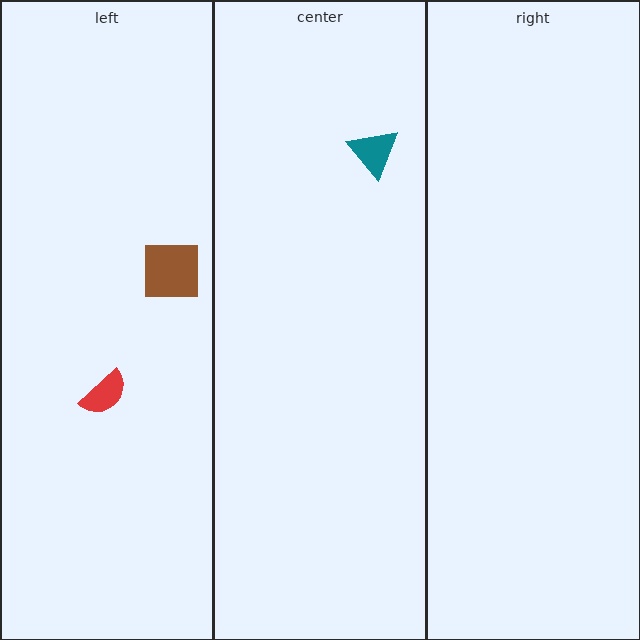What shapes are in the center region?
The teal triangle.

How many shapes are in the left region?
2.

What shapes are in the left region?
The red semicircle, the brown square.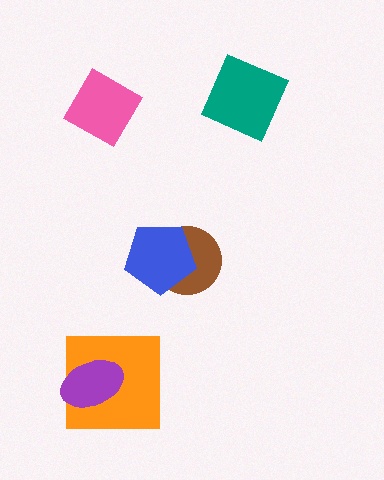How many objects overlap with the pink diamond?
0 objects overlap with the pink diamond.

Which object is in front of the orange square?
The purple ellipse is in front of the orange square.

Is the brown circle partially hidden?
Yes, it is partially covered by another shape.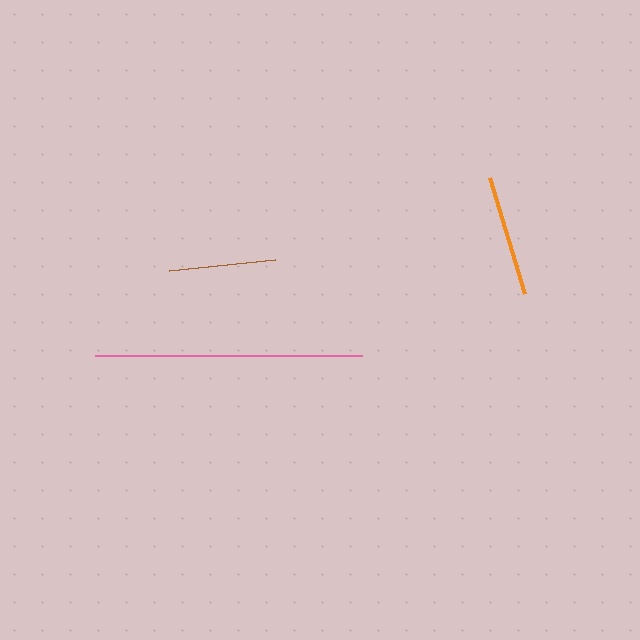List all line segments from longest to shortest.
From longest to shortest: pink, orange, brown.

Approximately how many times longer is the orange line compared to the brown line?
The orange line is approximately 1.1 times the length of the brown line.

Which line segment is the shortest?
The brown line is the shortest at approximately 106 pixels.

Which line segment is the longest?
The pink line is the longest at approximately 267 pixels.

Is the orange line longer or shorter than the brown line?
The orange line is longer than the brown line.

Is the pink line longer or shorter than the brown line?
The pink line is longer than the brown line.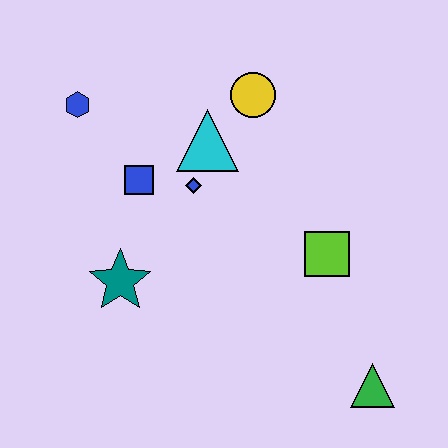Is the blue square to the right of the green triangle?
No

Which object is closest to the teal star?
The blue square is closest to the teal star.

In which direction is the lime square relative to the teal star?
The lime square is to the right of the teal star.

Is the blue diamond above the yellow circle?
No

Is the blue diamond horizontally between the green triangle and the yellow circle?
No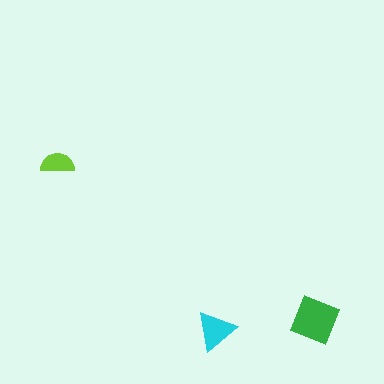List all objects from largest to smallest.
The green diamond, the cyan triangle, the lime semicircle.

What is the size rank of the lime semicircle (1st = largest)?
3rd.